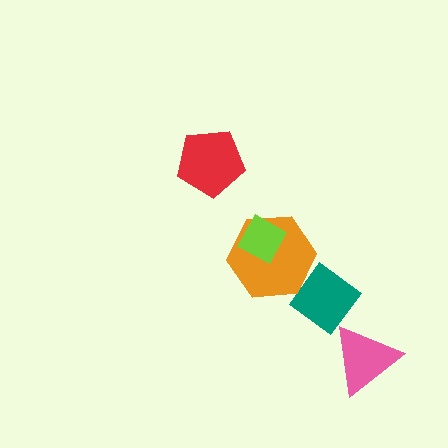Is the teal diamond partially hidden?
No, no other shape covers it.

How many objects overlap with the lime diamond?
1 object overlaps with the lime diamond.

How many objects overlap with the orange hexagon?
1 object overlaps with the orange hexagon.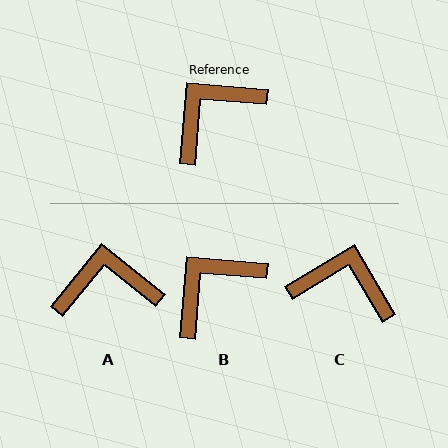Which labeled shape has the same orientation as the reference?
B.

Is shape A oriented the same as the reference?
No, it is off by about 34 degrees.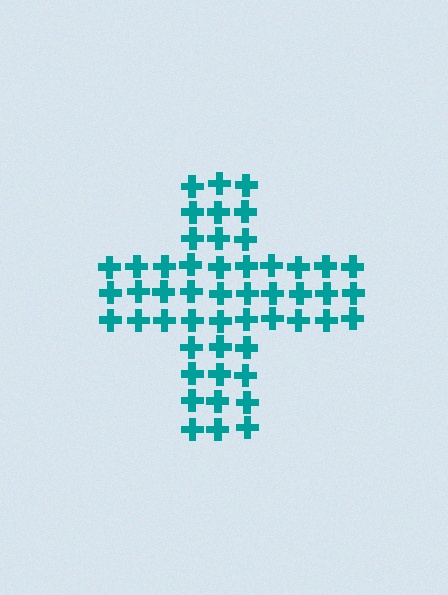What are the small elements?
The small elements are crosses.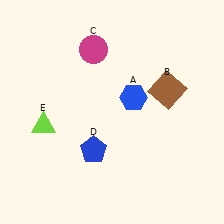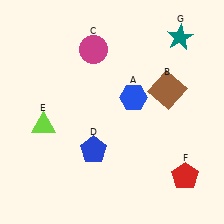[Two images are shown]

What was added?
A red pentagon (F), a teal star (G) were added in Image 2.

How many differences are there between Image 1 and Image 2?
There are 2 differences between the two images.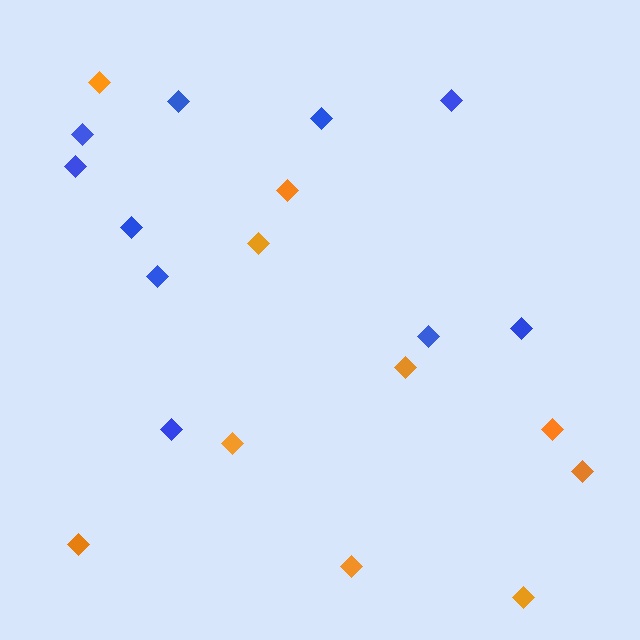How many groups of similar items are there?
There are 2 groups: one group of blue diamonds (10) and one group of orange diamonds (10).